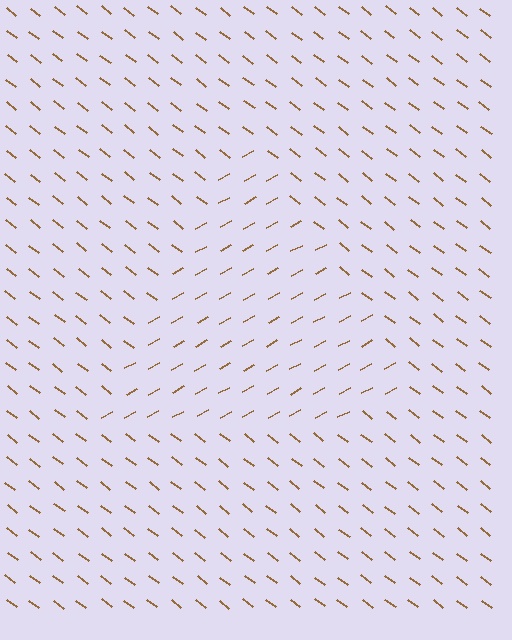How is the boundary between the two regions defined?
The boundary is defined purely by a change in line orientation (approximately 66 degrees difference). All lines are the same color and thickness.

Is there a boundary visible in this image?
Yes, there is a texture boundary formed by a change in line orientation.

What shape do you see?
I see a triangle.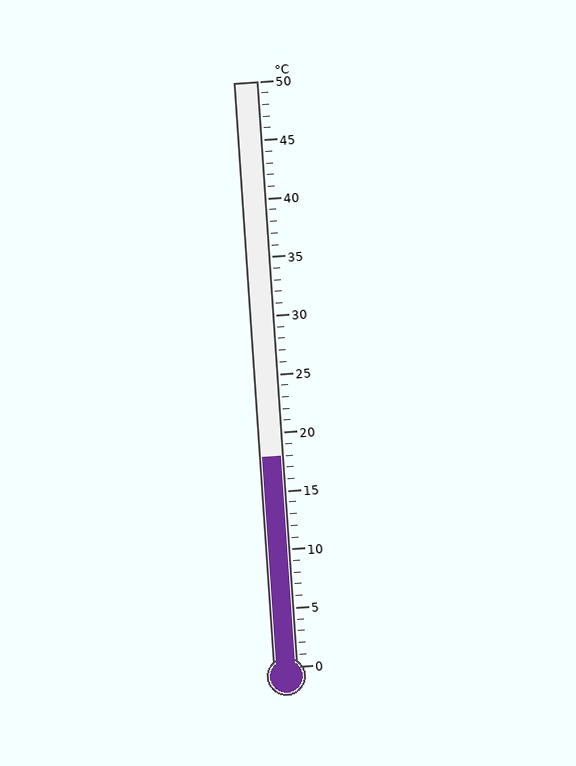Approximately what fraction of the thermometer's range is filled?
The thermometer is filled to approximately 35% of its range.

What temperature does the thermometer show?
The thermometer shows approximately 18°C.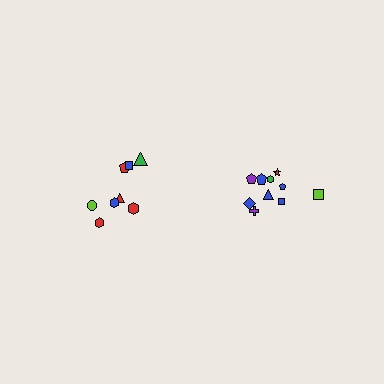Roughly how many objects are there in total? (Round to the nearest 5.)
Roughly 20 objects in total.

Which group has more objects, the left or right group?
The right group.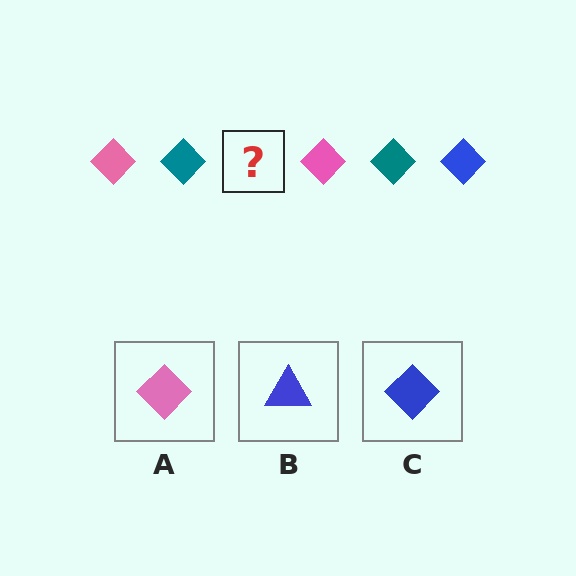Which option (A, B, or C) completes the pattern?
C.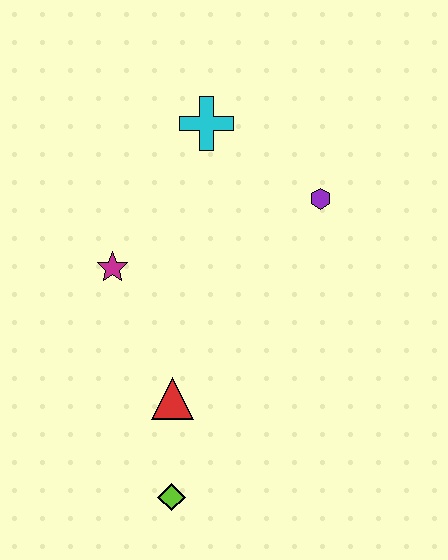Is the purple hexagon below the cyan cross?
Yes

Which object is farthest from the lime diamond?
The cyan cross is farthest from the lime diamond.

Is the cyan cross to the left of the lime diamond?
No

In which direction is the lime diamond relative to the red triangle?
The lime diamond is below the red triangle.